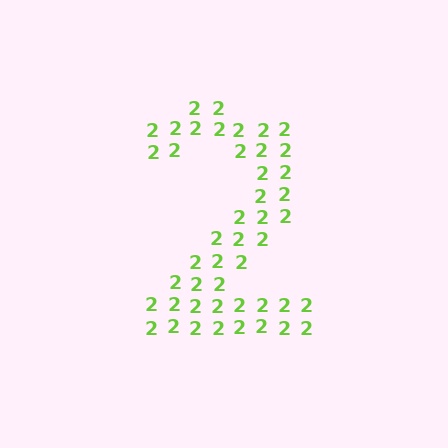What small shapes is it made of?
It is made of small digit 2's.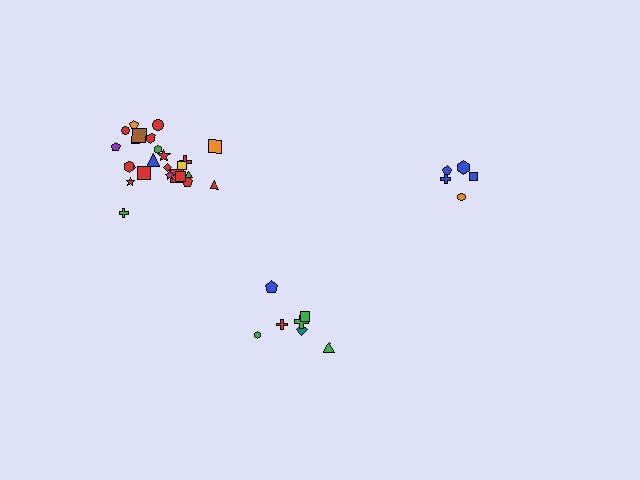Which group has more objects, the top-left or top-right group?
The top-left group.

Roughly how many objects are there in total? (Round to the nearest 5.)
Roughly 35 objects in total.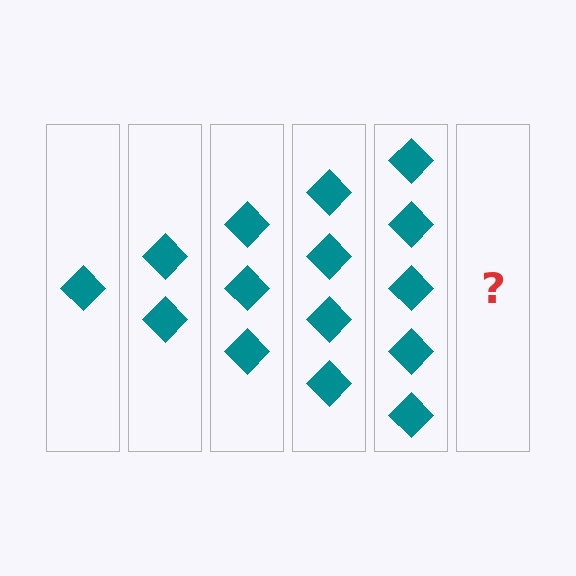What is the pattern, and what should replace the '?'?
The pattern is that each step adds one more diamond. The '?' should be 6 diamonds.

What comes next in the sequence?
The next element should be 6 diamonds.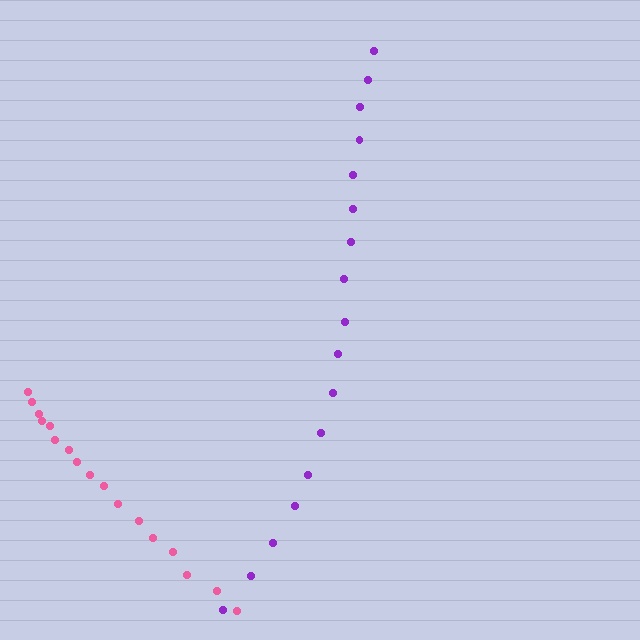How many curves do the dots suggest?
There are 2 distinct paths.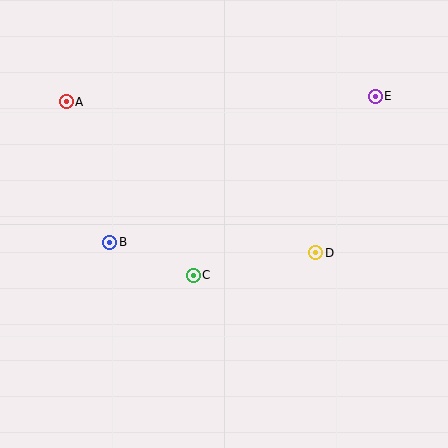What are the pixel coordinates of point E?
Point E is at (375, 96).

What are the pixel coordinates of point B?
Point B is at (110, 242).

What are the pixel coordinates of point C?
Point C is at (193, 275).